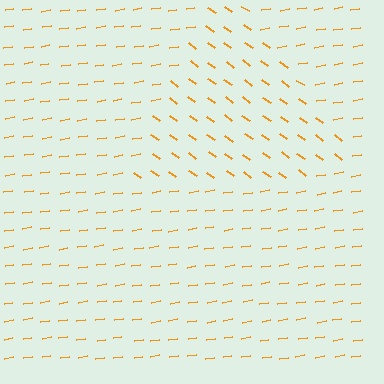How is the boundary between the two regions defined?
The boundary is defined purely by a change in line orientation (approximately 45 degrees difference). All lines are the same color and thickness.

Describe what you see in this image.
The image is filled with small orange line segments. A triangle region in the image has lines oriented differently from the surrounding lines, creating a visible texture boundary.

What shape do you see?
I see a triangle.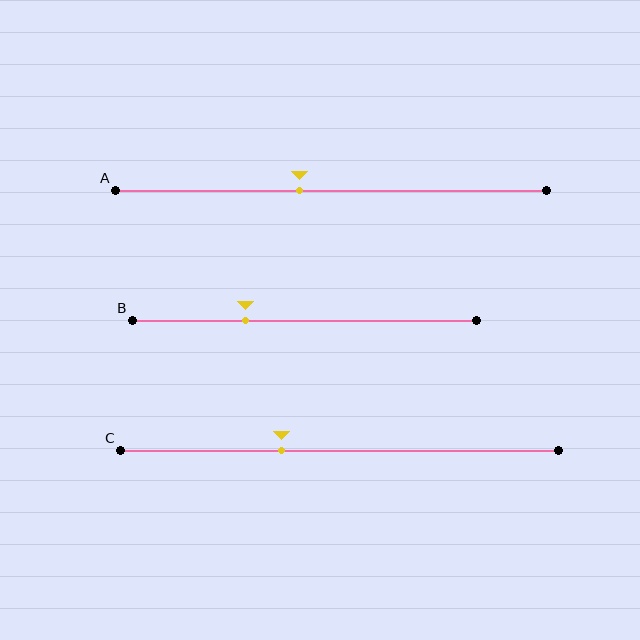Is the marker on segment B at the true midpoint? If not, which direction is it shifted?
No, the marker on segment B is shifted to the left by about 17% of the segment length.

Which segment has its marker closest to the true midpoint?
Segment A has its marker closest to the true midpoint.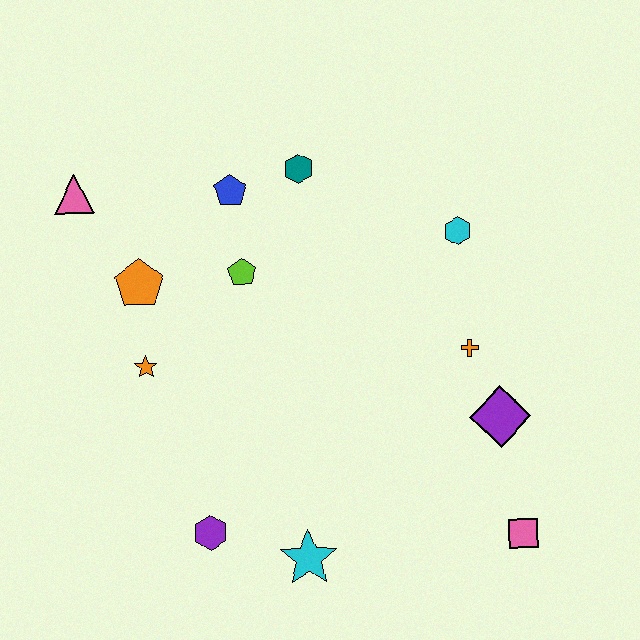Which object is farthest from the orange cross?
The pink triangle is farthest from the orange cross.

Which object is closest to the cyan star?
The purple hexagon is closest to the cyan star.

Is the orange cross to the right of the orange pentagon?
Yes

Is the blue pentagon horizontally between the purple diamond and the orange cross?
No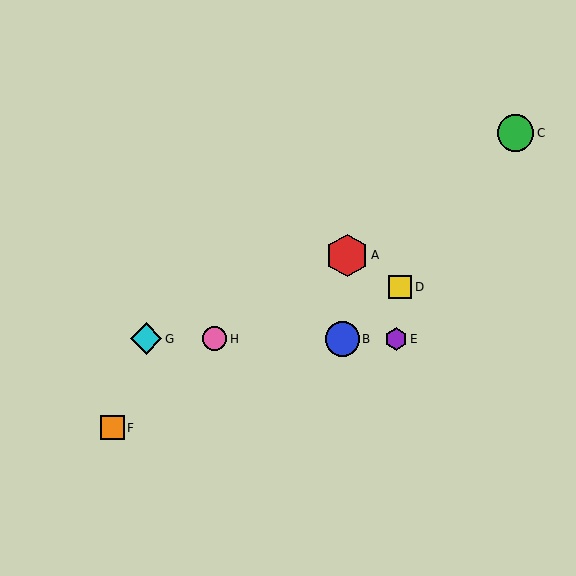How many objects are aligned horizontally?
4 objects (B, E, G, H) are aligned horizontally.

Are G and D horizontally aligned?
No, G is at y≈339 and D is at y≈287.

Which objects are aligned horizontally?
Objects B, E, G, H are aligned horizontally.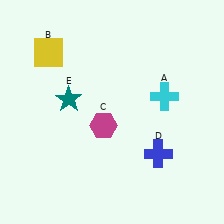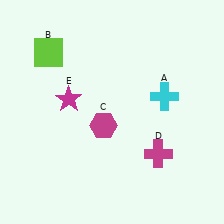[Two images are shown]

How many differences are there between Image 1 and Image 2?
There are 3 differences between the two images.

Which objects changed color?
B changed from yellow to lime. D changed from blue to magenta. E changed from teal to magenta.